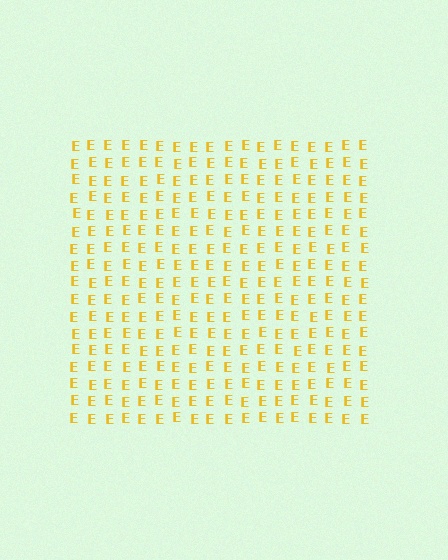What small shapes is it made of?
It is made of small letter E's.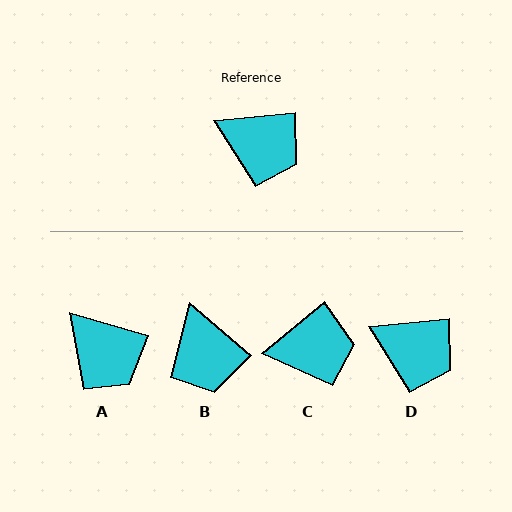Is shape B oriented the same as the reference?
No, it is off by about 47 degrees.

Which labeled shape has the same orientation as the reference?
D.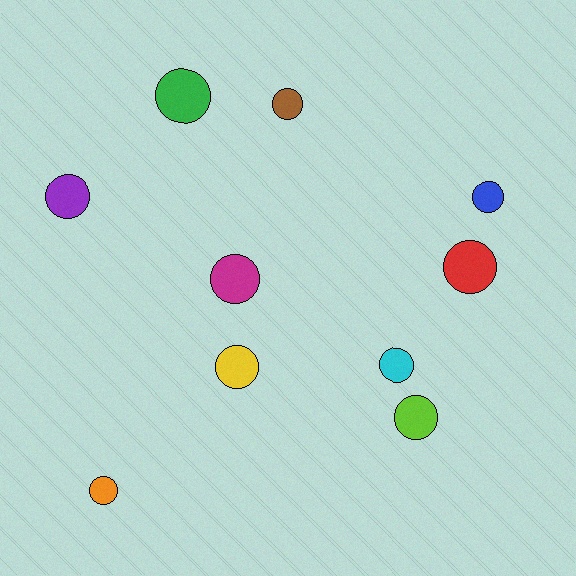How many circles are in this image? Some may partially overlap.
There are 10 circles.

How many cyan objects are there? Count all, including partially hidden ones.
There is 1 cyan object.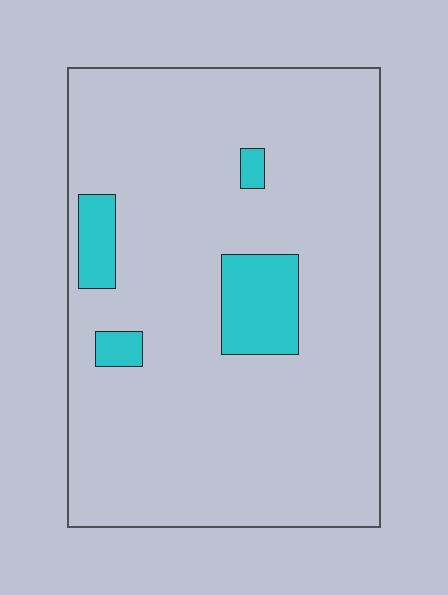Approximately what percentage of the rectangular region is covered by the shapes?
Approximately 10%.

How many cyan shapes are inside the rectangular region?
4.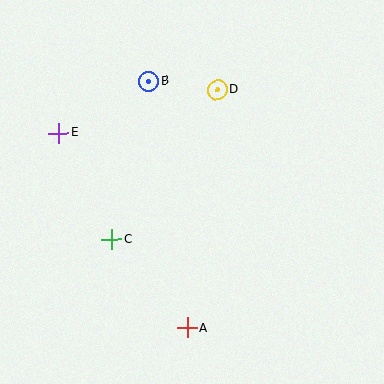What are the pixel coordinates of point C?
Point C is at (112, 240).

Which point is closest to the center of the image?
Point C at (112, 240) is closest to the center.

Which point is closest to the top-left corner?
Point E is closest to the top-left corner.